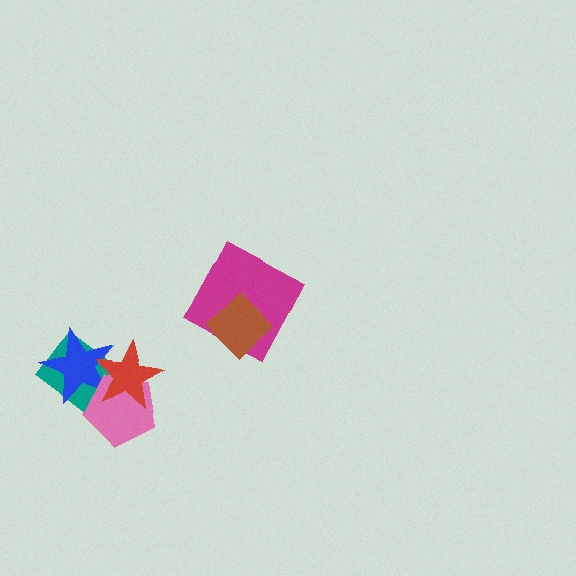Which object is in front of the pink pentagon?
The red star is in front of the pink pentagon.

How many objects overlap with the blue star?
3 objects overlap with the blue star.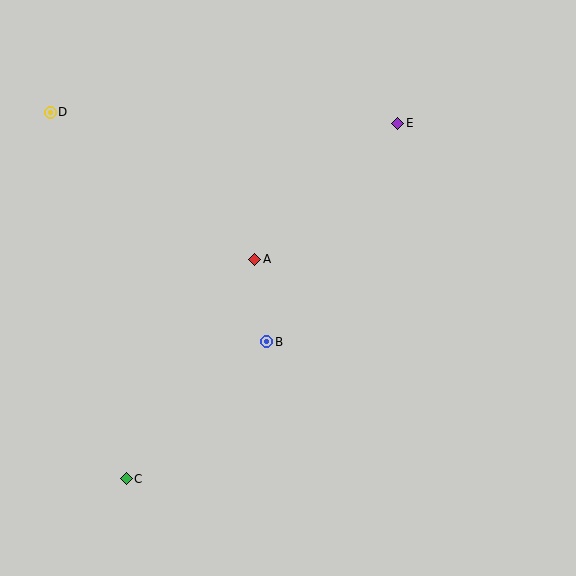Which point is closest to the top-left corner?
Point D is closest to the top-left corner.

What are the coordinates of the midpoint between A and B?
The midpoint between A and B is at (261, 300).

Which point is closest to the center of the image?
Point A at (255, 259) is closest to the center.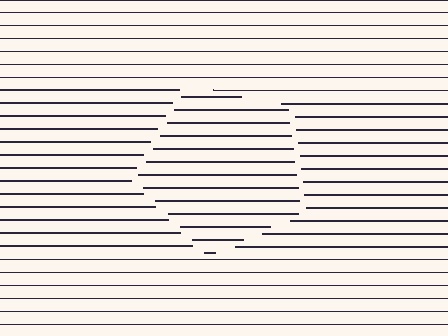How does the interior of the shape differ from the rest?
The interior of the shape contains the same grating, shifted by half a period — the contour is defined by the phase discontinuity where line-ends from the inner and outer gratings abut.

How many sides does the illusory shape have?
5 sides — the line-ends trace a pentagon.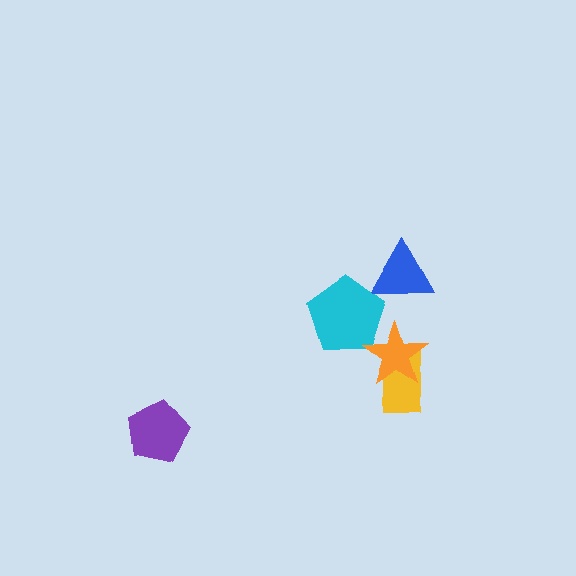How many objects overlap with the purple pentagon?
0 objects overlap with the purple pentagon.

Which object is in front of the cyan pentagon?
The orange star is in front of the cyan pentagon.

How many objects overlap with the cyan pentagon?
2 objects overlap with the cyan pentagon.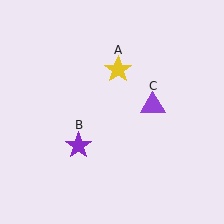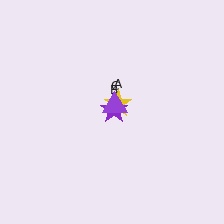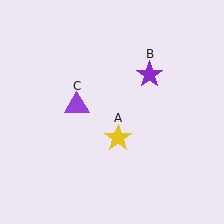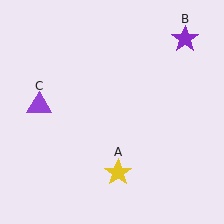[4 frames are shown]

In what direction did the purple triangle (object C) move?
The purple triangle (object C) moved left.